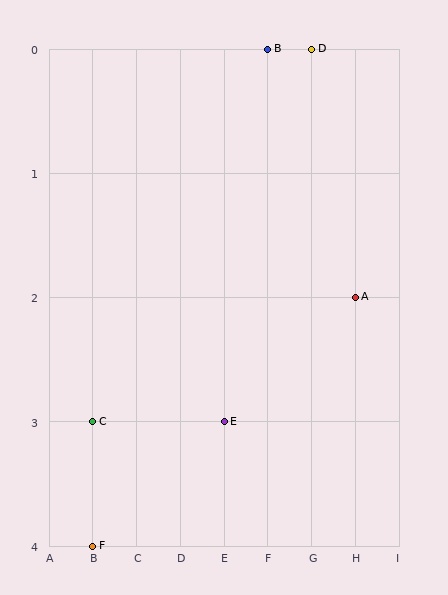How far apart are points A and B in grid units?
Points A and B are 2 columns and 2 rows apart (about 2.8 grid units diagonally).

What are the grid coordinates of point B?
Point B is at grid coordinates (F, 0).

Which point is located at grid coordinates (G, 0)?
Point D is at (G, 0).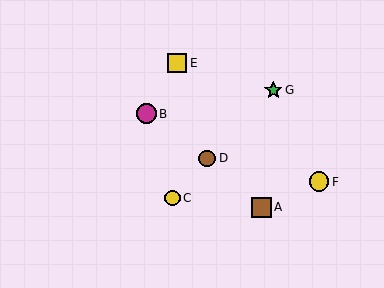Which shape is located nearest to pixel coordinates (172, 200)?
The yellow circle (labeled C) at (172, 198) is nearest to that location.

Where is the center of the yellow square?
The center of the yellow square is at (177, 63).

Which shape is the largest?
The brown square (labeled A) is the largest.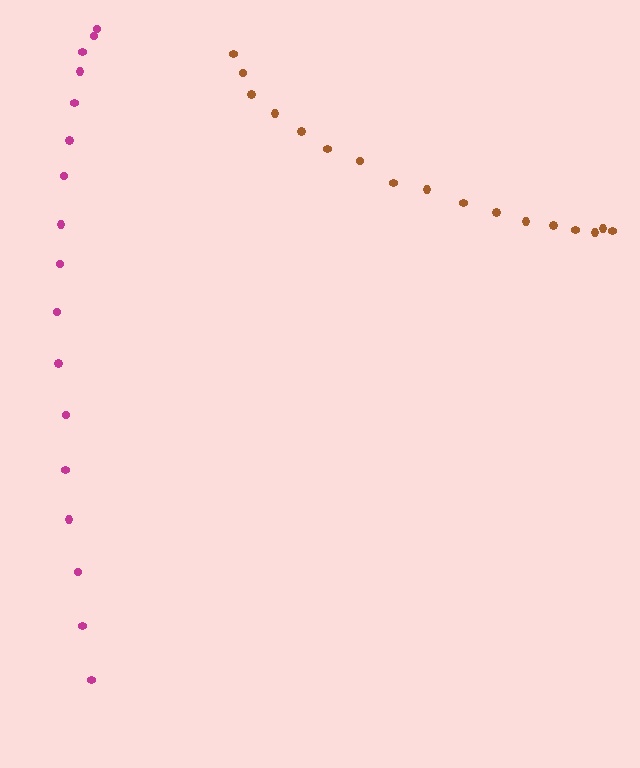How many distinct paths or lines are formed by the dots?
There are 2 distinct paths.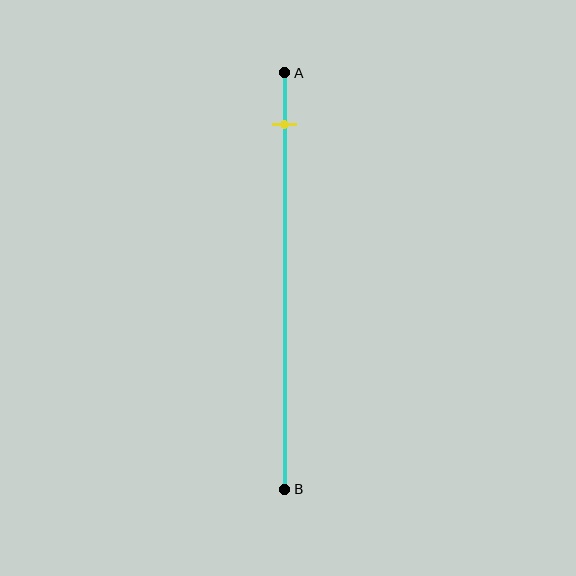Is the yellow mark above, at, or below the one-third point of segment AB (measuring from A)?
The yellow mark is above the one-third point of segment AB.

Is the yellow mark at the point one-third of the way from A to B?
No, the mark is at about 10% from A, not at the 33% one-third point.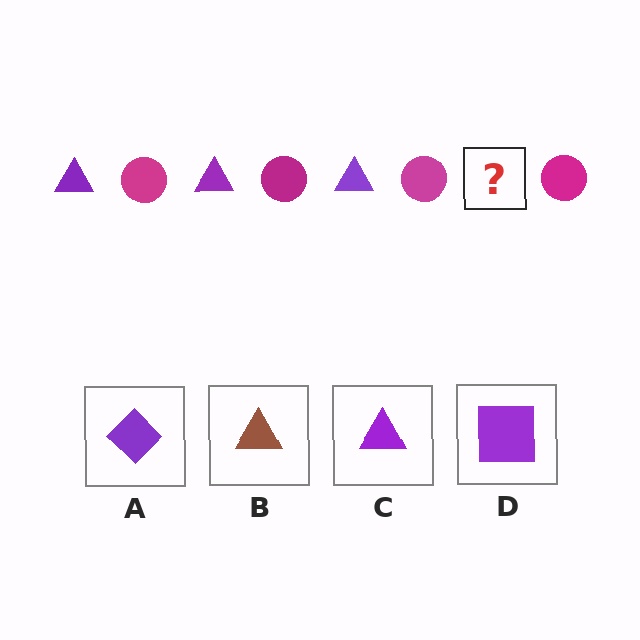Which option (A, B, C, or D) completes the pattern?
C.